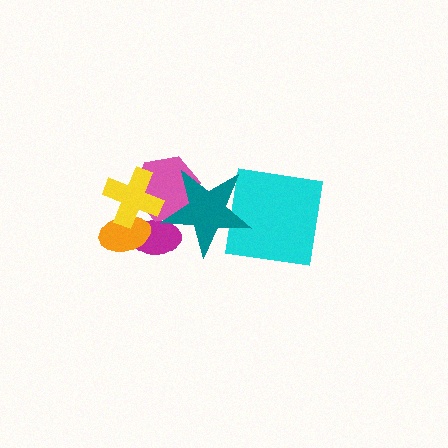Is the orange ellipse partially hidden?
Yes, it is partially covered by another shape.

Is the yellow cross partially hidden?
No, no other shape covers it.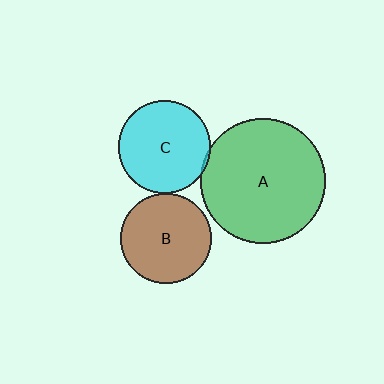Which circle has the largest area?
Circle A (green).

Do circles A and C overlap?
Yes.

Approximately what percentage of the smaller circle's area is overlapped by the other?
Approximately 5%.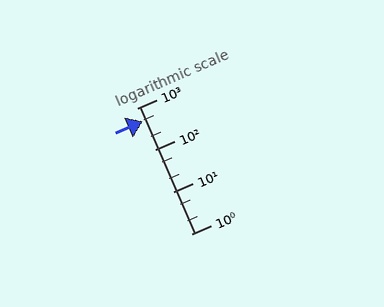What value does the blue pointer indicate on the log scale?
The pointer indicates approximately 490.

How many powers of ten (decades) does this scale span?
The scale spans 3 decades, from 1 to 1000.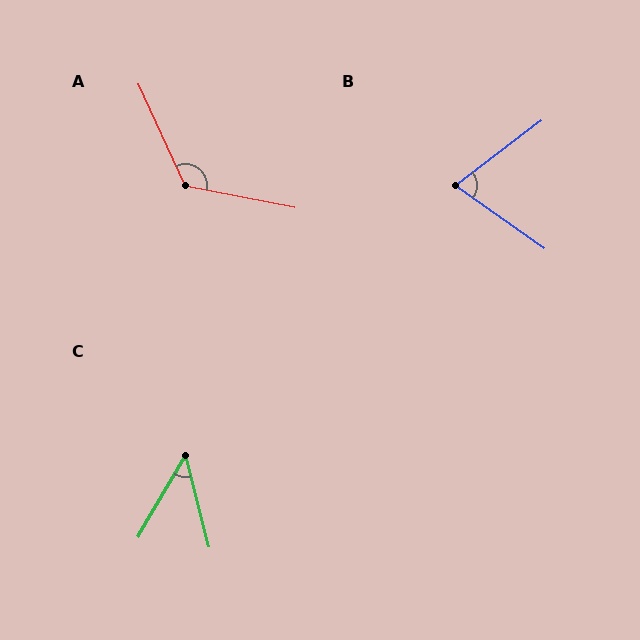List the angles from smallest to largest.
C (45°), B (72°), A (126°).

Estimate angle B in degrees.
Approximately 72 degrees.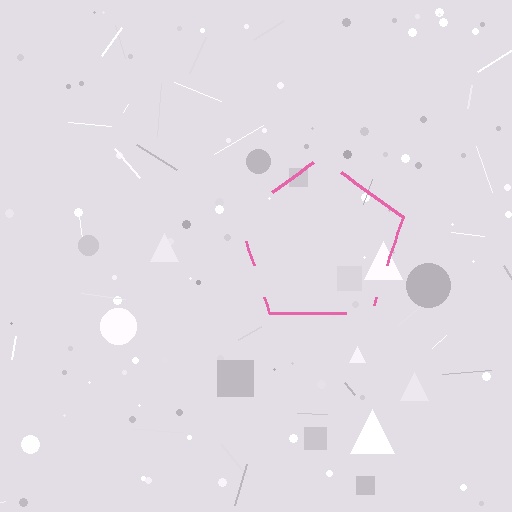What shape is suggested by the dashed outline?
The dashed outline suggests a pentagon.